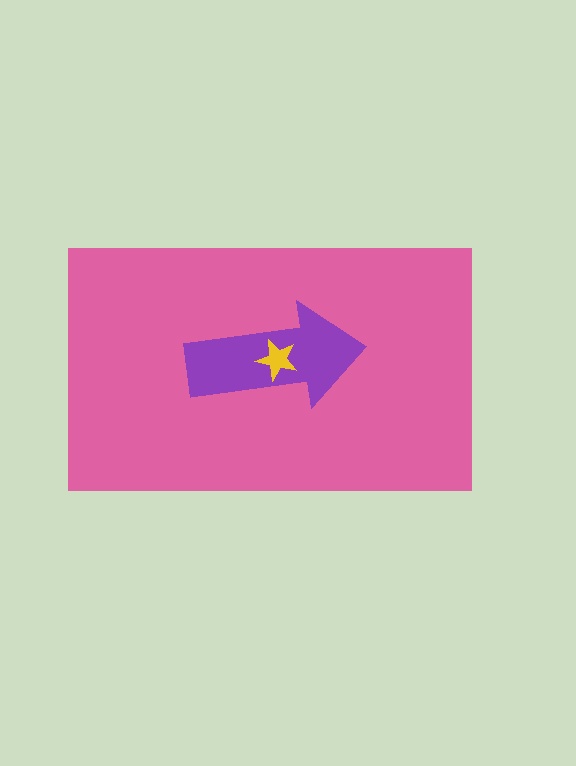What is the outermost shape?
The pink rectangle.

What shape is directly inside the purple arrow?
The yellow star.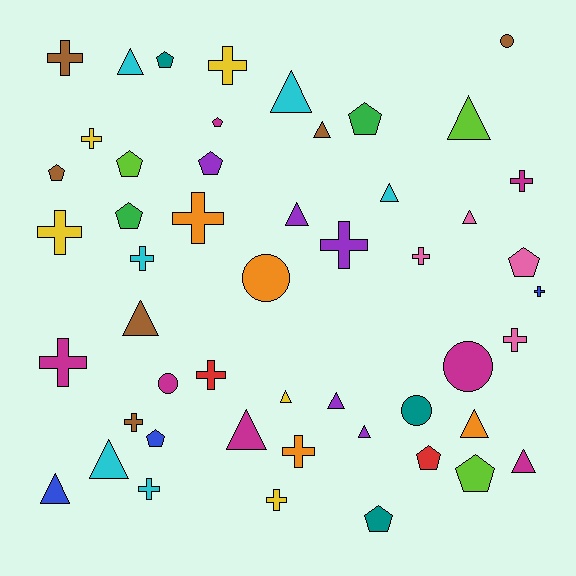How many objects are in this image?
There are 50 objects.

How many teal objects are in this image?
There are 3 teal objects.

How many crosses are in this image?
There are 17 crosses.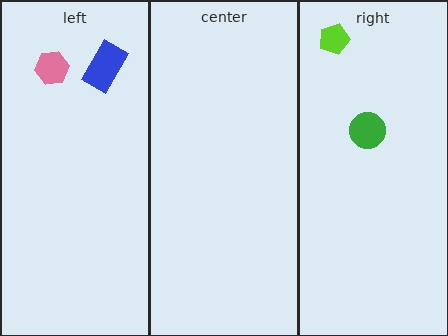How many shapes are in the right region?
2.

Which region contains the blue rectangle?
The left region.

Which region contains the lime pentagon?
The right region.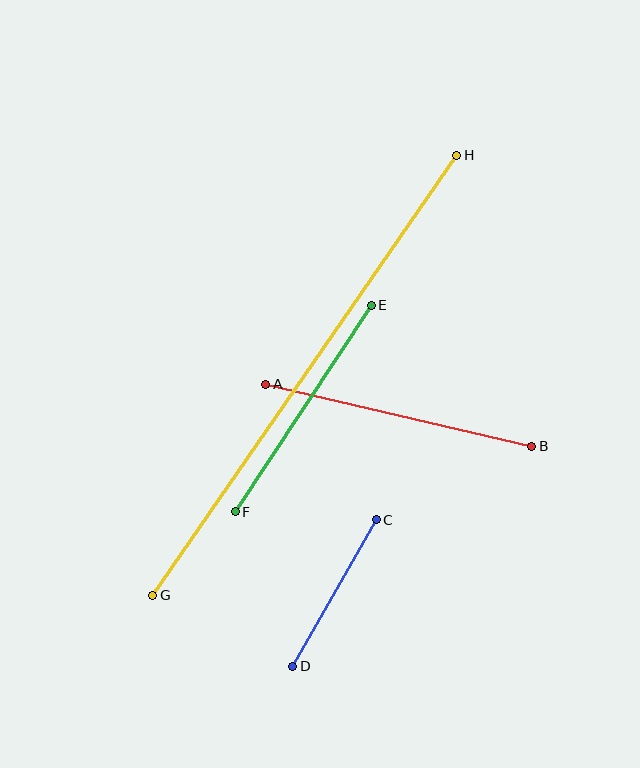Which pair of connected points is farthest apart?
Points G and H are farthest apart.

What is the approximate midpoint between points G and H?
The midpoint is at approximately (305, 375) pixels.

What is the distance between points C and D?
The distance is approximately 169 pixels.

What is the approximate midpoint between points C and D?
The midpoint is at approximately (335, 593) pixels.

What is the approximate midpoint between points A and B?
The midpoint is at approximately (399, 415) pixels.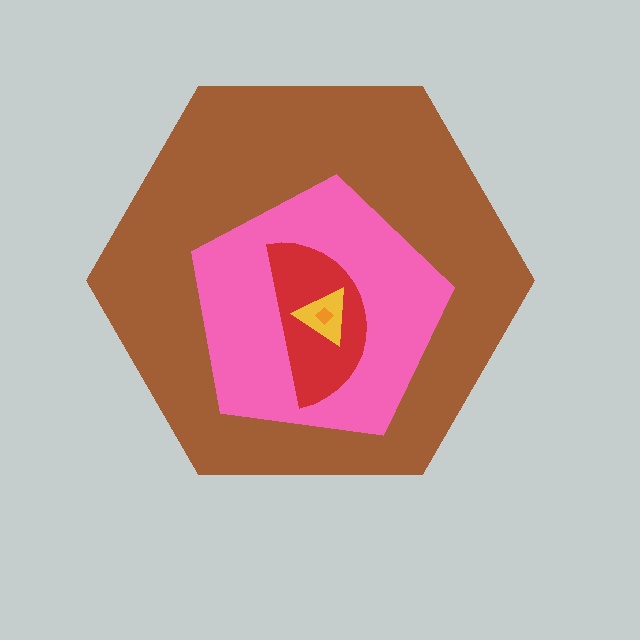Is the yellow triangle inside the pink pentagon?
Yes.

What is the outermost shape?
The brown hexagon.